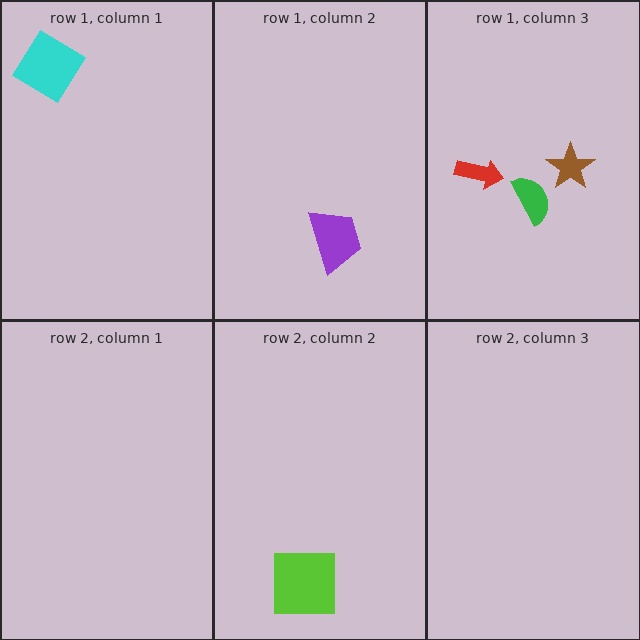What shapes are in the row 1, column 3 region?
The red arrow, the brown star, the green semicircle.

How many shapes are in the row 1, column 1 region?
1.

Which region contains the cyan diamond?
The row 1, column 1 region.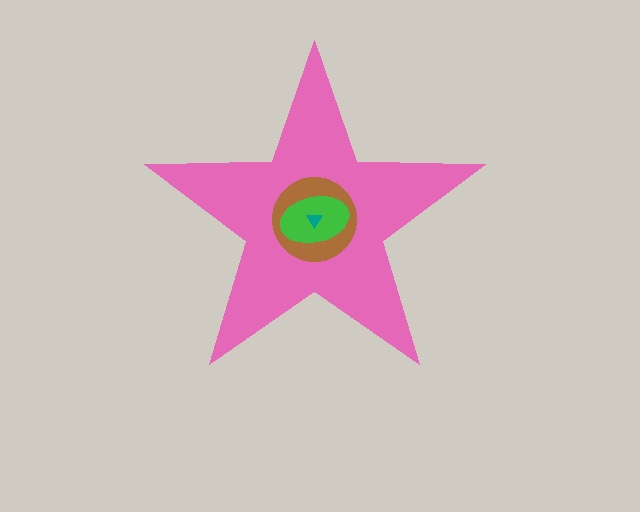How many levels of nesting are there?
4.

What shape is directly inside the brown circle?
The green ellipse.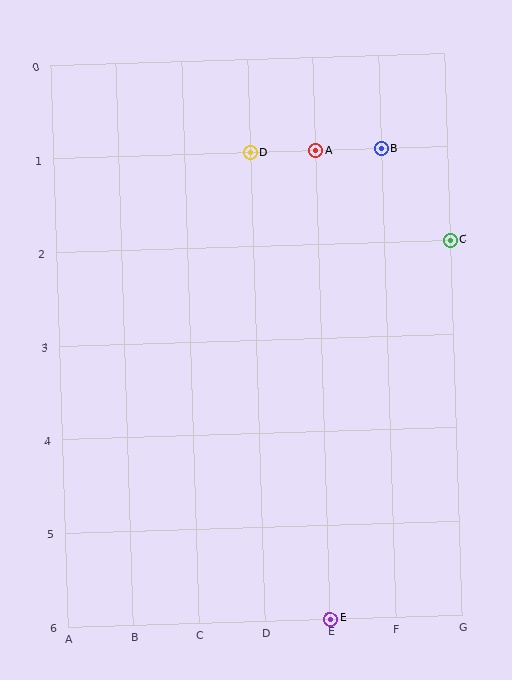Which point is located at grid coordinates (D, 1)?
Point D is at (D, 1).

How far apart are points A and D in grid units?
Points A and D are 1 column apart.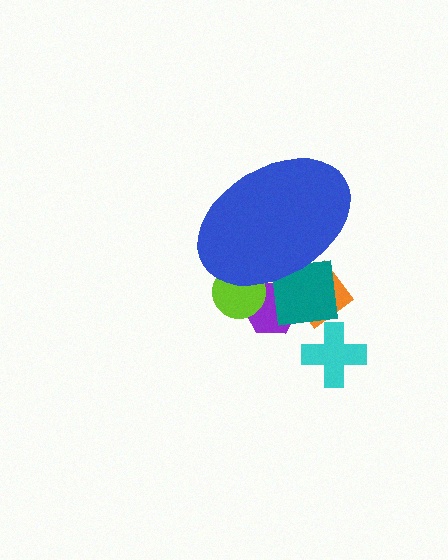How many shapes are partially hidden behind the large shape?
4 shapes are partially hidden.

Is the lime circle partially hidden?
Yes, the lime circle is partially hidden behind the blue ellipse.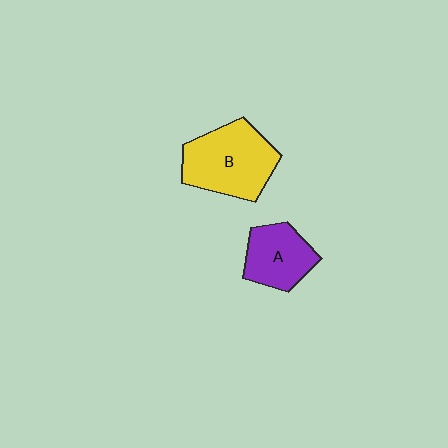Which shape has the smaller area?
Shape A (purple).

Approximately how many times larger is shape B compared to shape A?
Approximately 1.5 times.